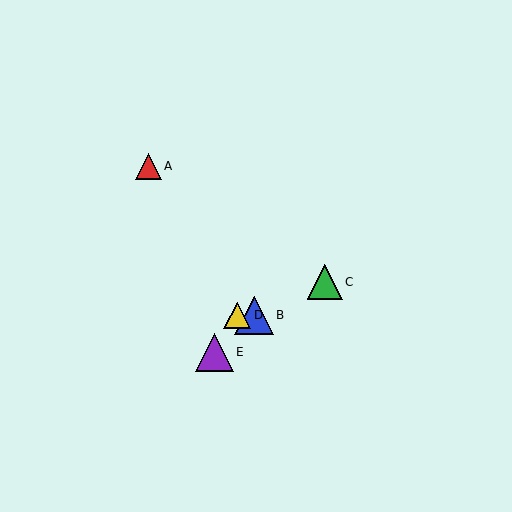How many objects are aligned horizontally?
2 objects (B, D) are aligned horizontally.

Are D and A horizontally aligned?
No, D is at y≈315 and A is at y≈166.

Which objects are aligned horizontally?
Objects B, D are aligned horizontally.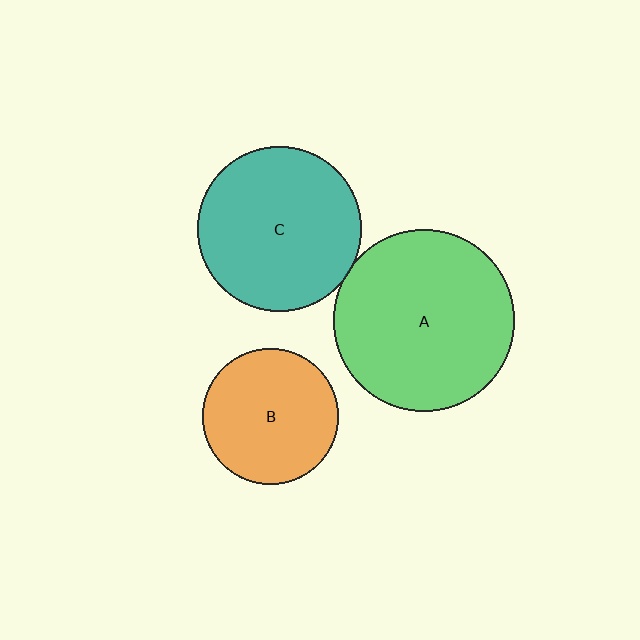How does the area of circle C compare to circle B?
Approximately 1.5 times.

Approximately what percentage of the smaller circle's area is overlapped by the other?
Approximately 5%.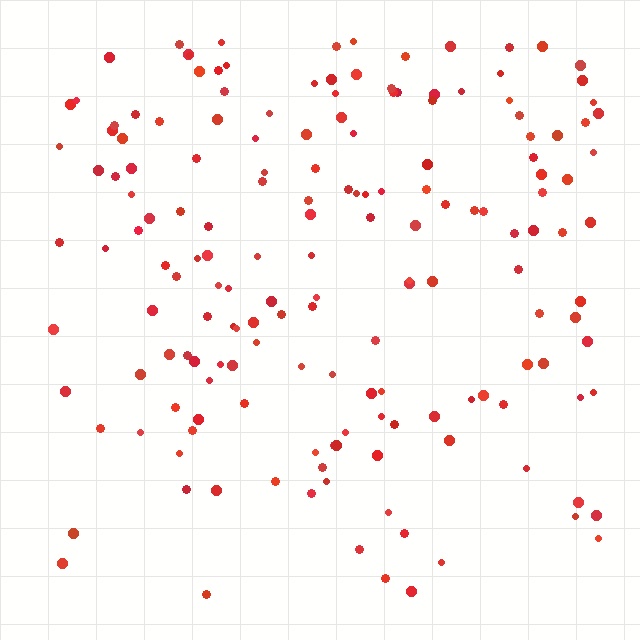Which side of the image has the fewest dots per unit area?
The bottom.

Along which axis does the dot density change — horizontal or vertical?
Vertical.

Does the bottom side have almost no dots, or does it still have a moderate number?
Still a moderate number, just noticeably fewer than the top.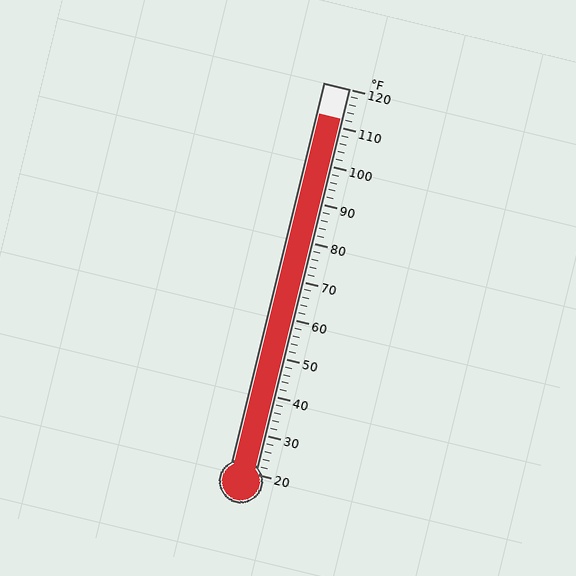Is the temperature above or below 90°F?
The temperature is above 90°F.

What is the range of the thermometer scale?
The thermometer scale ranges from 20°F to 120°F.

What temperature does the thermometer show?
The thermometer shows approximately 112°F.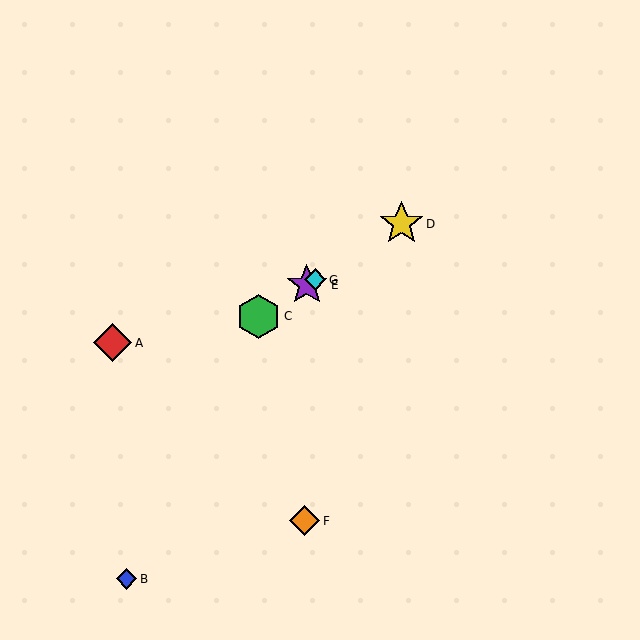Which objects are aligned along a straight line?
Objects C, D, E, G are aligned along a straight line.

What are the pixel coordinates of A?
Object A is at (113, 343).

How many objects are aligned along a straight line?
4 objects (C, D, E, G) are aligned along a straight line.